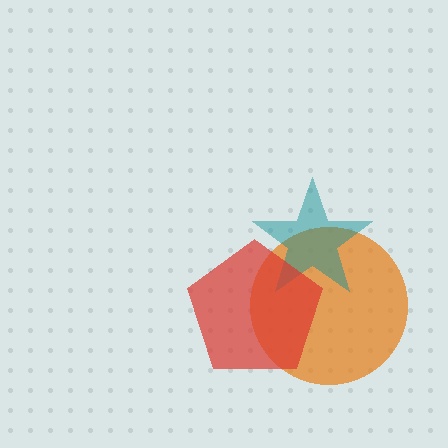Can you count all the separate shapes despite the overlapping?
Yes, there are 3 separate shapes.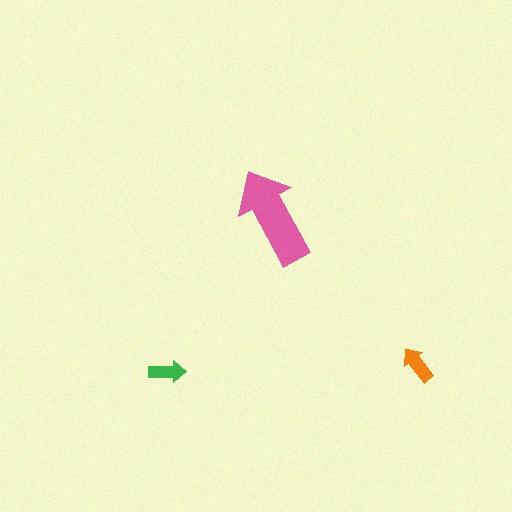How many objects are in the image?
There are 3 objects in the image.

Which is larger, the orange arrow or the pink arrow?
The pink one.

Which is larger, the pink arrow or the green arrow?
The pink one.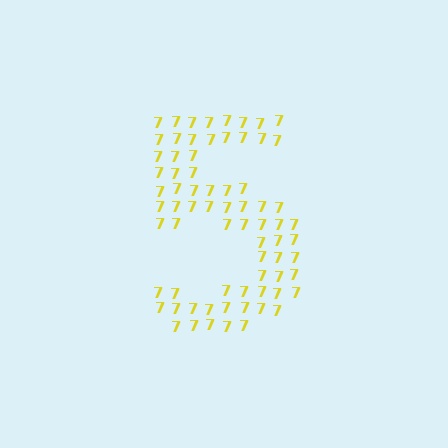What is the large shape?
The large shape is the digit 5.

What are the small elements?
The small elements are digit 7's.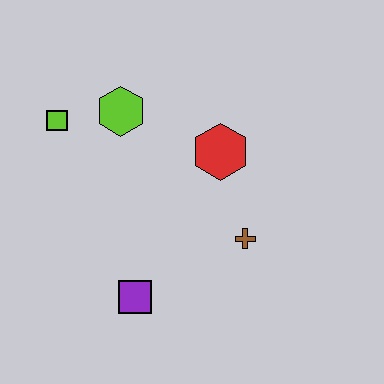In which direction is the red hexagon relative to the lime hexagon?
The red hexagon is to the right of the lime hexagon.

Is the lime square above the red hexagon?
Yes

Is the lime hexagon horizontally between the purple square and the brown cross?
No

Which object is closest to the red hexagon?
The brown cross is closest to the red hexagon.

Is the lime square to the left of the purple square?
Yes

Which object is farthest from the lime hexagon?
The purple square is farthest from the lime hexagon.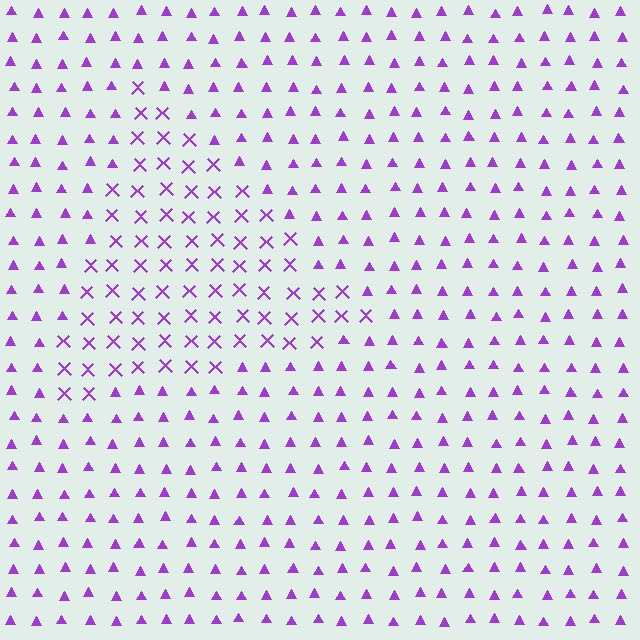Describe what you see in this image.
The image is filled with small purple elements arranged in a uniform grid. A triangle-shaped region contains X marks, while the surrounding area contains triangles. The boundary is defined purely by the change in element shape.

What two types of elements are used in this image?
The image uses X marks inside the triangle region and triangles outside it.